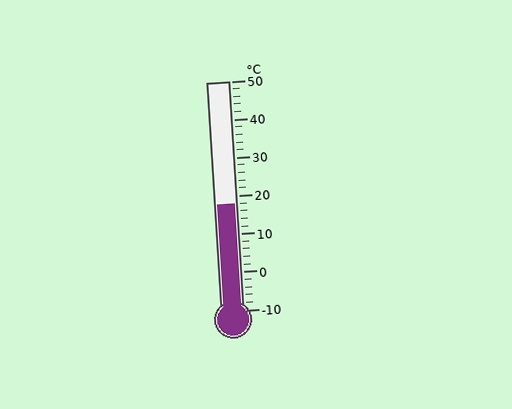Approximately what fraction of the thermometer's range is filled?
The thermometer is filled to approximately 45% of its range.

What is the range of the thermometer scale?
The thermometer scale ranges from -10°C to 50°C.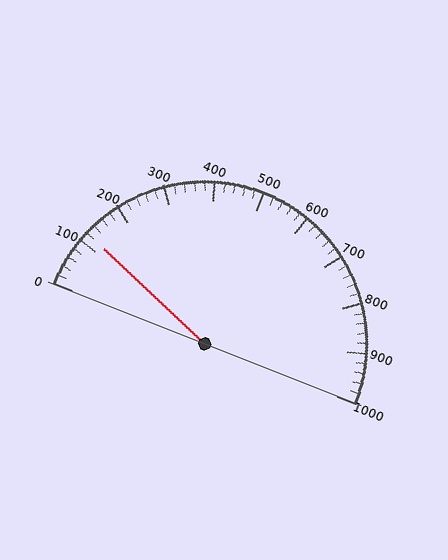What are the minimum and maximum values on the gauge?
The gauge ranges from 0 to 1000.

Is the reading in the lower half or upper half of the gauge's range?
The reading is in the lower half of the range (0 to 1000).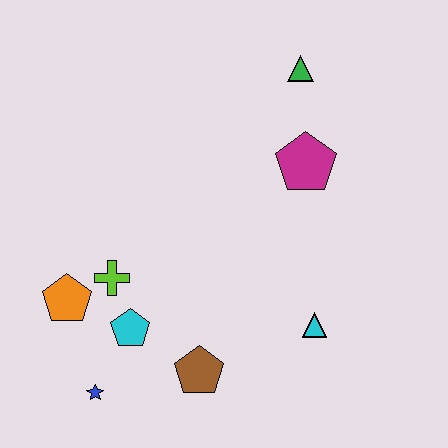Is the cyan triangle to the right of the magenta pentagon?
Yes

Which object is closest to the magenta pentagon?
The green triangle is closest to the magenta pentagon.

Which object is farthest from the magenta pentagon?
The blue star is farthest from the magenta pentagon.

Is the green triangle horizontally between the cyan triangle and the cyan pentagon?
Yes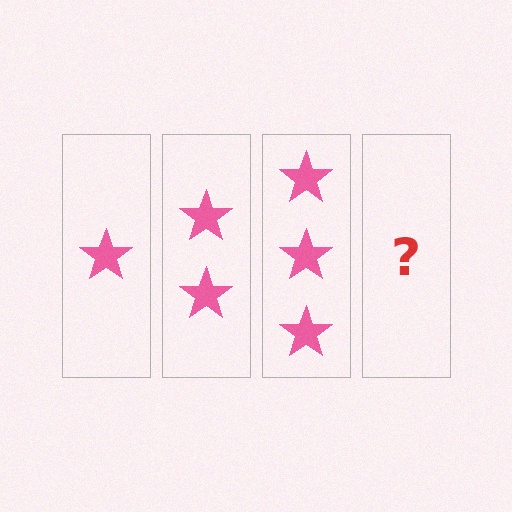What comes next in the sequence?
The next element should be 4 stars.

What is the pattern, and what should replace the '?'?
The pattern is that each step adds one more star. The '?' should be 4 stars.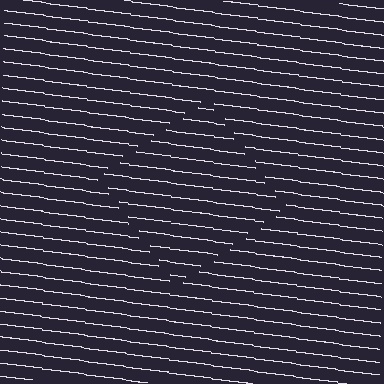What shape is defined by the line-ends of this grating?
An illusory square. The interior of the shape contains the same grating, shifted by half a period — the contour is defined by the phase discontinuity where line-ends from the inner and outer gratings abut.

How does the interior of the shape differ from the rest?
The interior of the shape contains the same grating, shifted by half a period — the contour is defined by the phase discontinuity where line-ends from the inner and outer gratings abut.